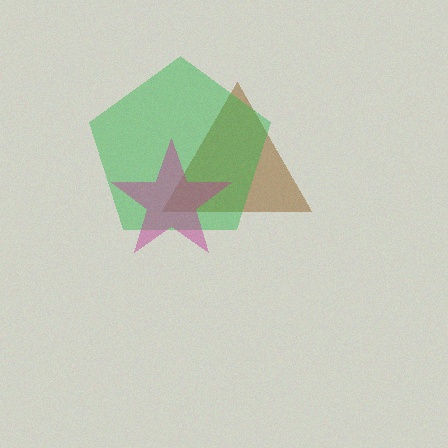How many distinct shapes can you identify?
There are 3 distinct shapes: a brown triangle, a green pentagon, a magenta star.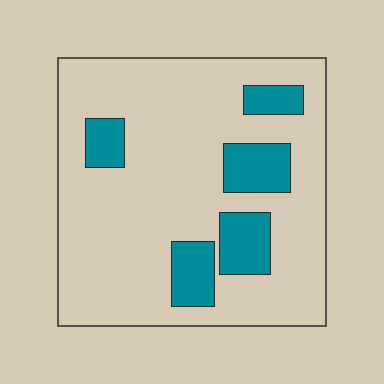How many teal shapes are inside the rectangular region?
5.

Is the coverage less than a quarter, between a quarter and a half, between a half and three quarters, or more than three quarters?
Less than a quarter.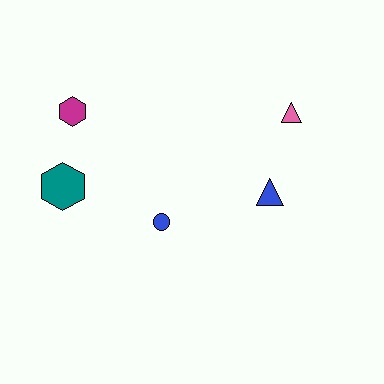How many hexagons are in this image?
There are 2 hexagons.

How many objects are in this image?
There are 5 objects.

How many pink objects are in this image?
There is 1 pink object.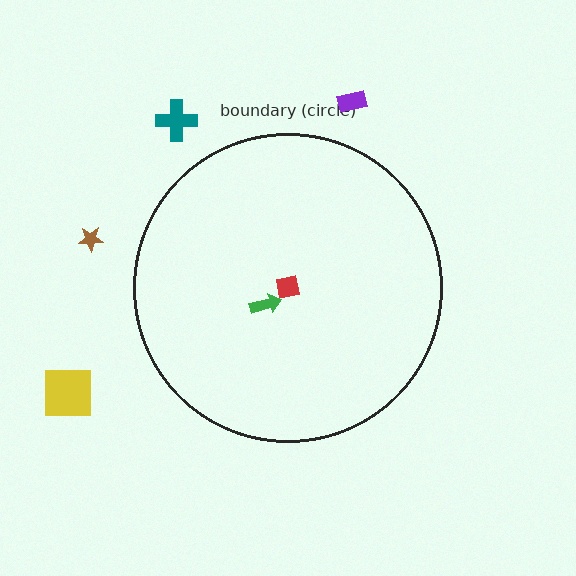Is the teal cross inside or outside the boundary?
Outside.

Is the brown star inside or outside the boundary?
Outside.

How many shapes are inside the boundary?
2 inside, 4 outside.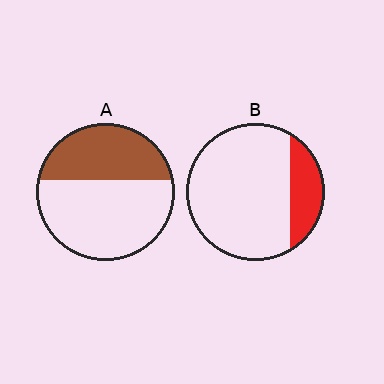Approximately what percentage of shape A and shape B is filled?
A is approximately 40% and B is approximately 20%.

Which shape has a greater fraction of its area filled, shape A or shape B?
Shape A.